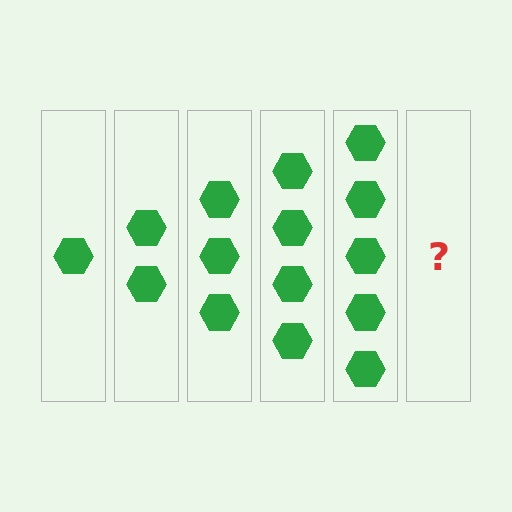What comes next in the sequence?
The next element should be 6 hexagons.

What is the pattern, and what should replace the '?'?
The pattern is that each step adds one more hexagon. The '?' should be 6 hexagons.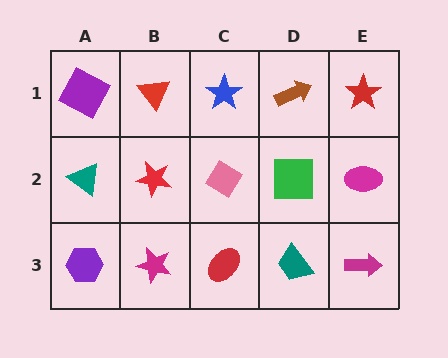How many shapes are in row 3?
5 shapes.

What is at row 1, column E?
A red star.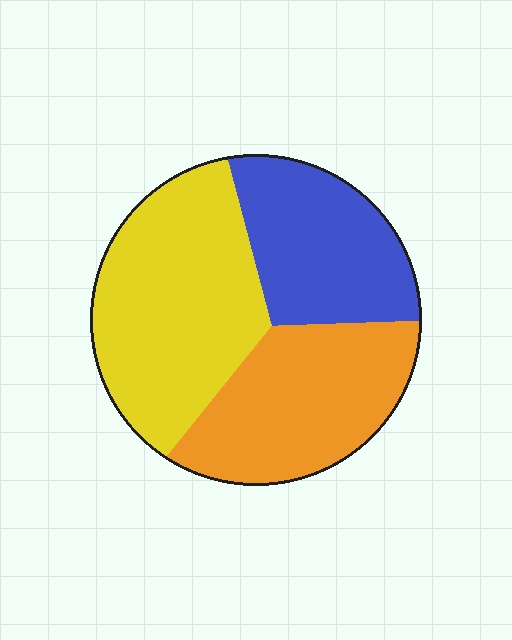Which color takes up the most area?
Yellow, at roughly 40%.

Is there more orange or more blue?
Orange.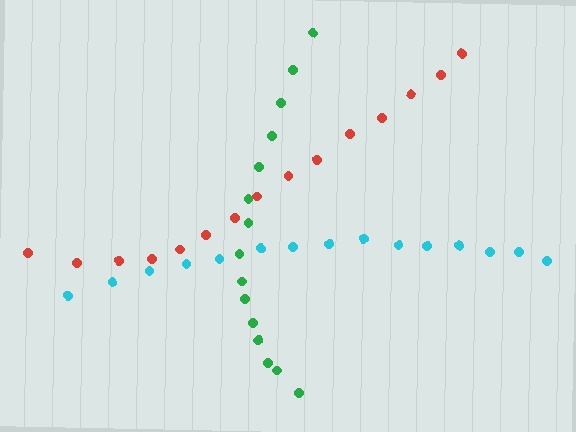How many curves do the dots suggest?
There are 3 distinct paths.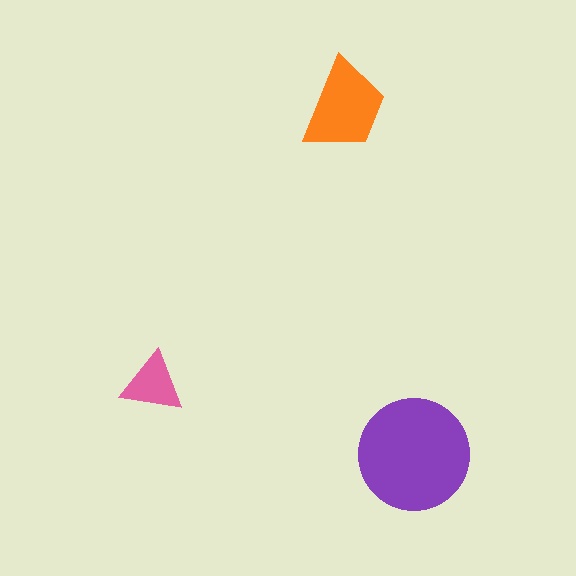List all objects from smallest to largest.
The pink triangle, the orange trapezoid, the purple circle.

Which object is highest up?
The orange trapezoid is topmost.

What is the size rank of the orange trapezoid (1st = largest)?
2nd.